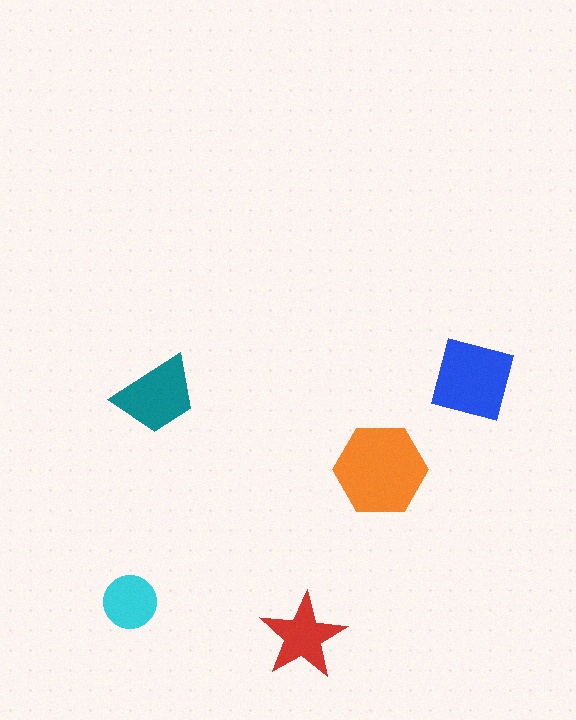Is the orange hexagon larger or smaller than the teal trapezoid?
Larger.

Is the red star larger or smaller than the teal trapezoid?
Smaller.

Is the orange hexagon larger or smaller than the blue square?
Larger.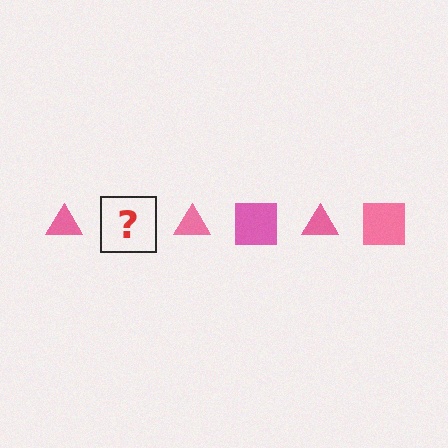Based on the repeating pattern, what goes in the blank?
The blank should be a pink square.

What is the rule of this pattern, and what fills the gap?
The rule is that the pattern cycles through triangle, square shapes in pink. The gap should be filled with a pink square.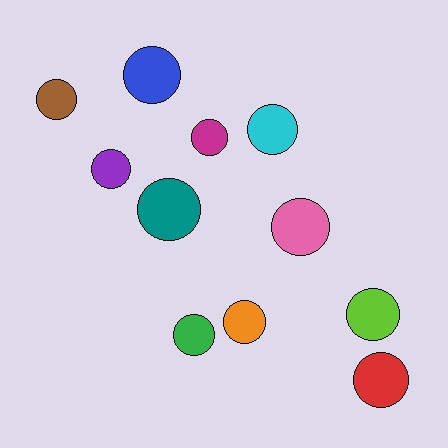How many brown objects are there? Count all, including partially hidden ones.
There is 1 brown object.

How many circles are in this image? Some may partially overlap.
There are 11 circles.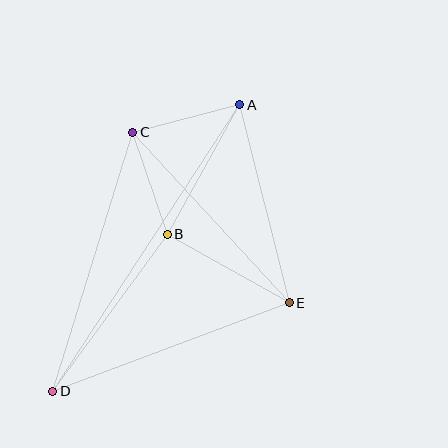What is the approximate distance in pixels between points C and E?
The distance between C and E is approximately 231 pixels.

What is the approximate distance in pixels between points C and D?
The distance between C and D is approximately 271 pixels.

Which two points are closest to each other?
Points B and C are closest to each other.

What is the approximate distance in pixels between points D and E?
The distance between D and E is approximately 252 pixels.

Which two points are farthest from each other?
Points A and D are farthest from each other.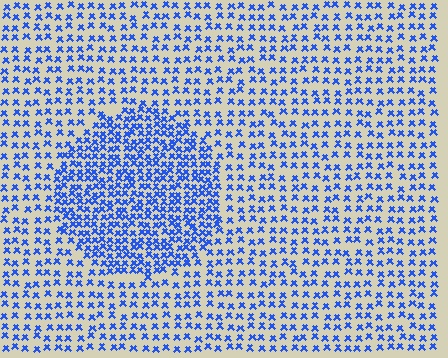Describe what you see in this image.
The image contains small blue elements arranged at two different densities. A circle-shaped region is visible where the elements are more densely packed than the surrounding area.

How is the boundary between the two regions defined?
The boundary is defined by a change in element density (approximately 2.0x ratio). All elements are the same color, size, and shape.